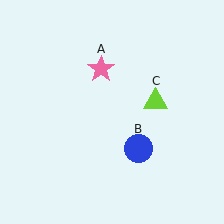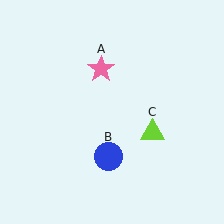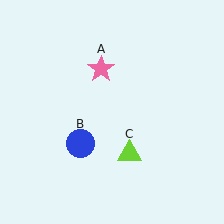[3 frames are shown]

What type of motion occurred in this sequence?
The blue circle (object B), lime triangle (object C) rotated clockwise around the center of the scene.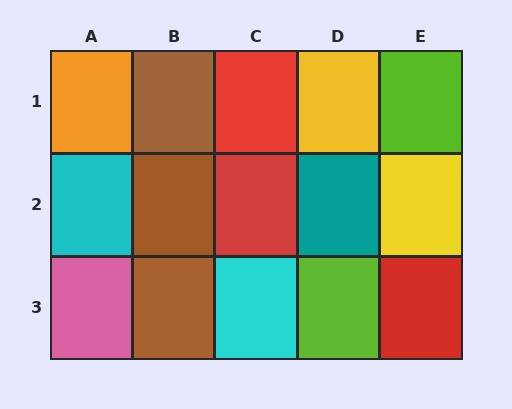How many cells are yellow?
2 cells are yellow.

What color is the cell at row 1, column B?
Brown.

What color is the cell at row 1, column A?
Orange.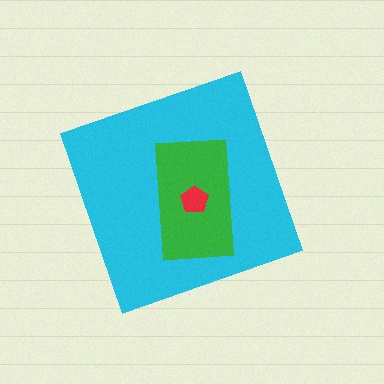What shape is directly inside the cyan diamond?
The green rectangle.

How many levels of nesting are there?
3.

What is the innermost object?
The red pentagon.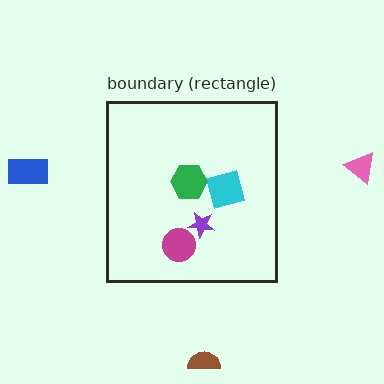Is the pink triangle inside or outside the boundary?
Outside.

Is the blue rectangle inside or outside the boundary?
Outside.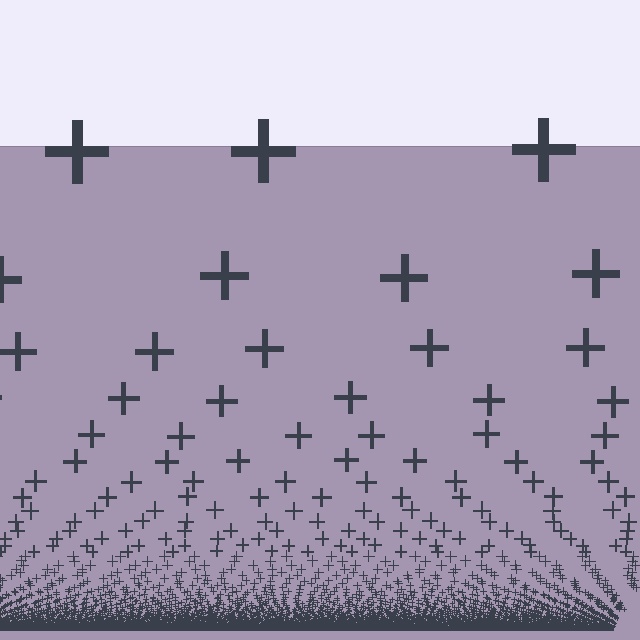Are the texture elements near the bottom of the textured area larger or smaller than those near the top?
Smaller. The gradient is inverted — elements near the bottom are smaller and denser.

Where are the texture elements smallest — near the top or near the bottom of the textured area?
Near the bottom.